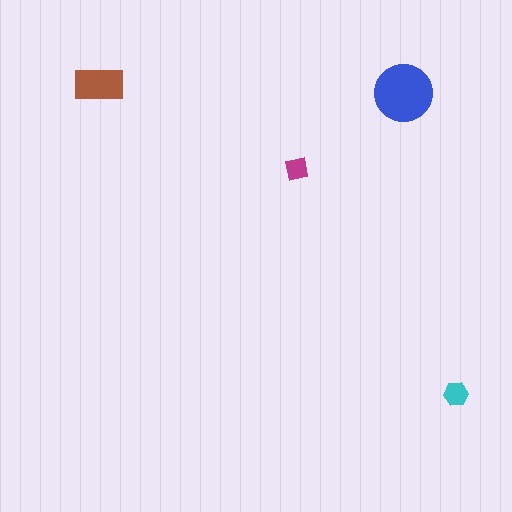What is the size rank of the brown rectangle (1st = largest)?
2nd.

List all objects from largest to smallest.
The blue circle, the brown rectangle, the cyan hexagon, the magenta square.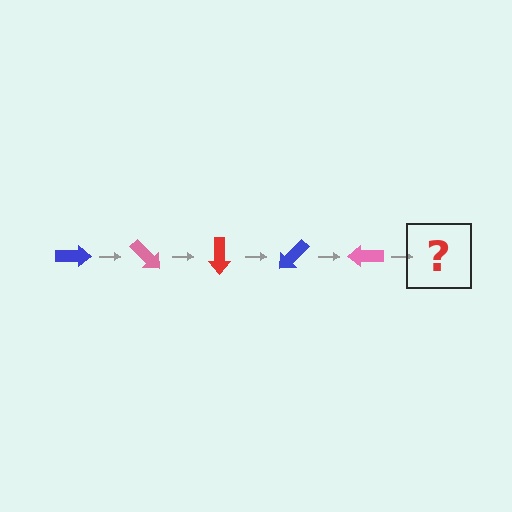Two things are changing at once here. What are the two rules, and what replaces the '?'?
The two rules are that it rotates 45 degrees each step and the color cycles through blue, pink, and red. The '?' should be a red arrow, rotated 225 degrees from the start.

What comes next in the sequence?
The next element should be a red arrow, rotated 225 degrees from the start.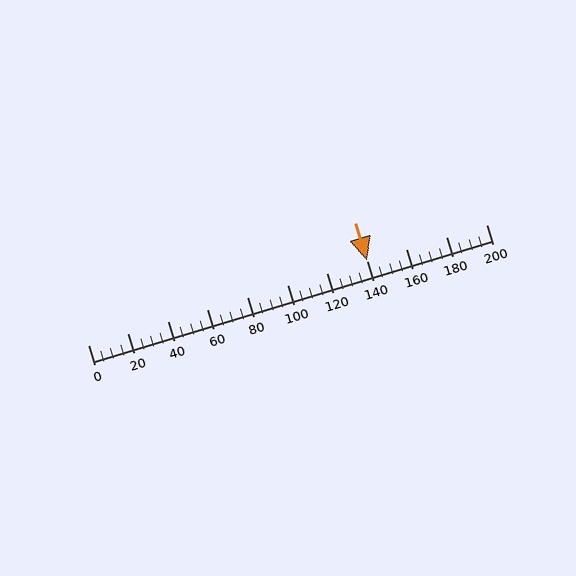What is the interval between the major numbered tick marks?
The major tick marks are spaced 20 units apart.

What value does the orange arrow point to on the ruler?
The orange arrow points to approximately 140.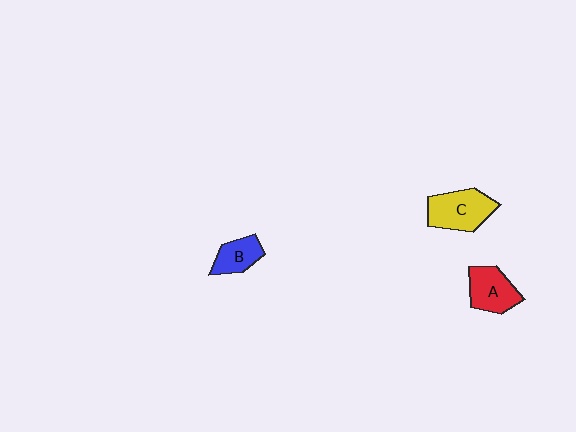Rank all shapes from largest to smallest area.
From largest to smallest: C (yellow), A (red), B (blue).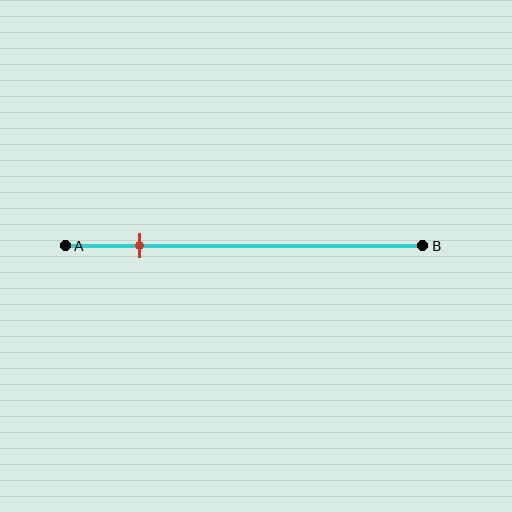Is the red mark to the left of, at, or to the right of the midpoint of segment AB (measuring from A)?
The red mark is to the left of the midpoint of segment AB.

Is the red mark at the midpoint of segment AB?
No, the mark is at about 20% from A, not at the 50% midpoint.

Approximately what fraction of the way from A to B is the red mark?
The red mark is approximately 20% of the way from A to B.